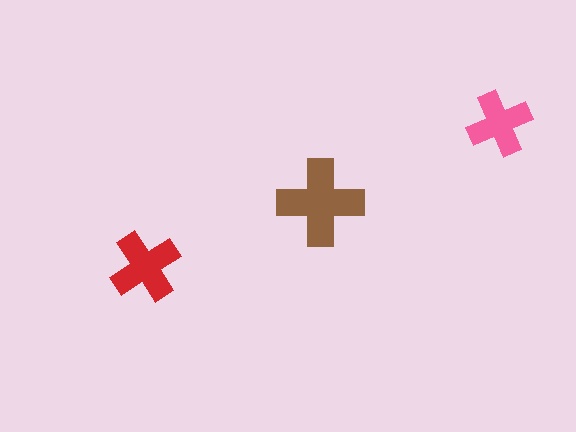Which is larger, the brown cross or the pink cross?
The brown one.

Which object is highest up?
The pink cross is topmost.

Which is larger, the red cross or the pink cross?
The red one.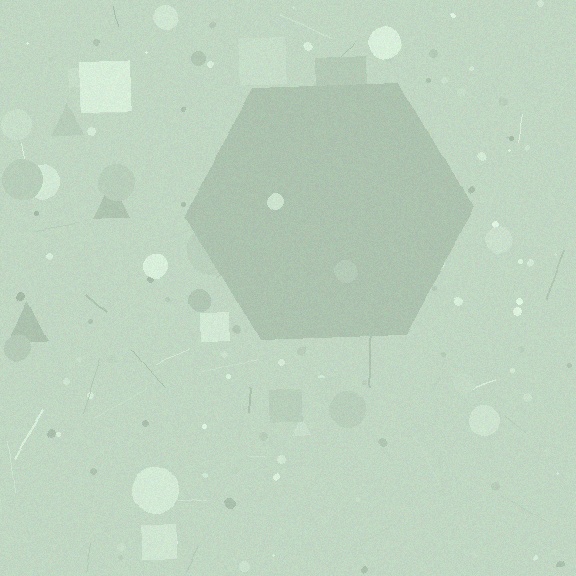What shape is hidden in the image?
A hexagon is hidden in the image.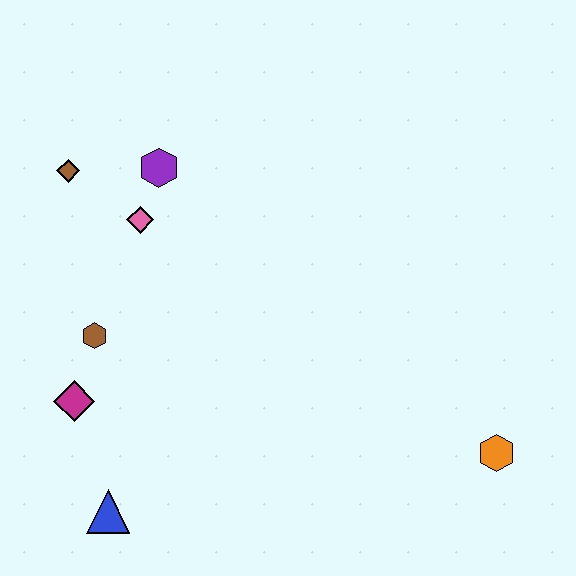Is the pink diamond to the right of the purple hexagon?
No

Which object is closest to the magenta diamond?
The brown hexagon is closest to the magenta diamond.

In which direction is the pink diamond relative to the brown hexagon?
The pink diamond is above the brown hexagon.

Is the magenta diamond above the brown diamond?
No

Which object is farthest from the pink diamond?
The orange hexagon is farthest from the pink diamond.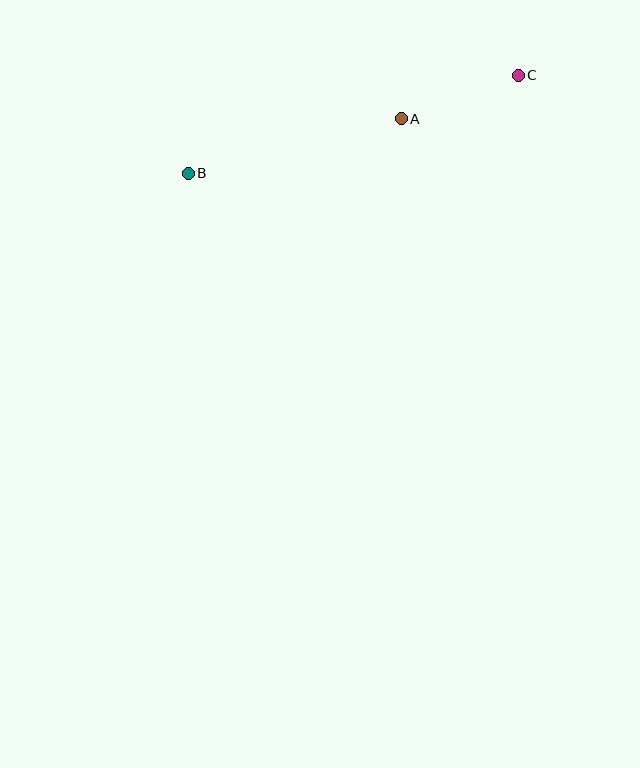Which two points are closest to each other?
Points A and C are closest to each other.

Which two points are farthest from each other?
Points B and C are farthest from each other.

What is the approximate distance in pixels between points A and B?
The distance between A and B is approximately 220 pixels.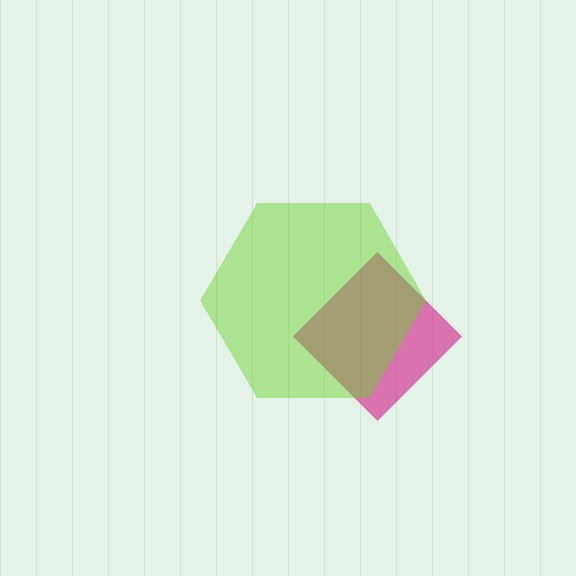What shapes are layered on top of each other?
The layered shapes are: a magenta diamond, a lime hexagon.